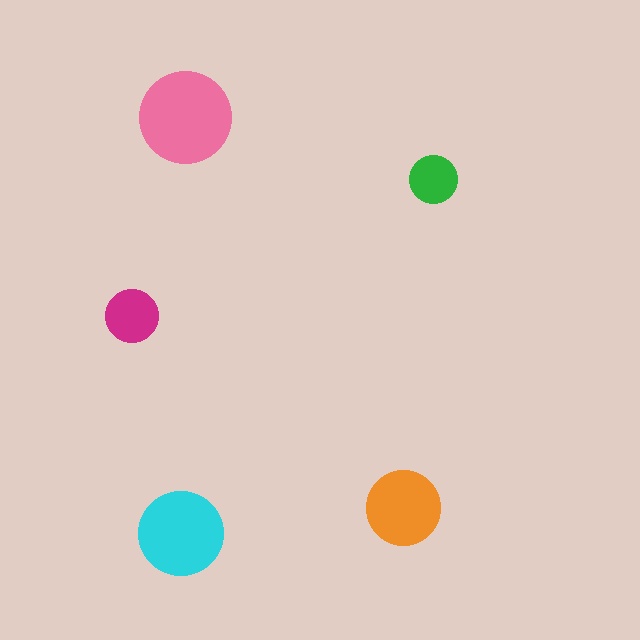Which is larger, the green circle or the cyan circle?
The cyan one.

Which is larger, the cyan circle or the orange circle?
The cyan one.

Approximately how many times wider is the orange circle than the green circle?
About 1.5 times wider.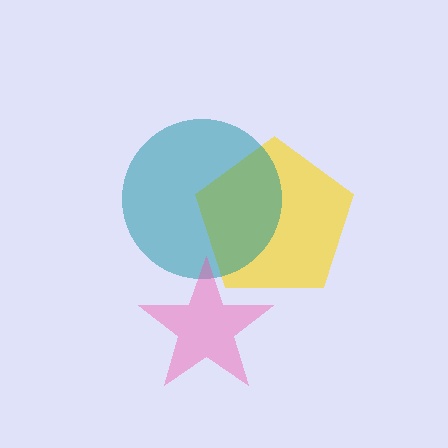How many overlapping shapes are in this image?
There are 3 overlapping shapes in the image.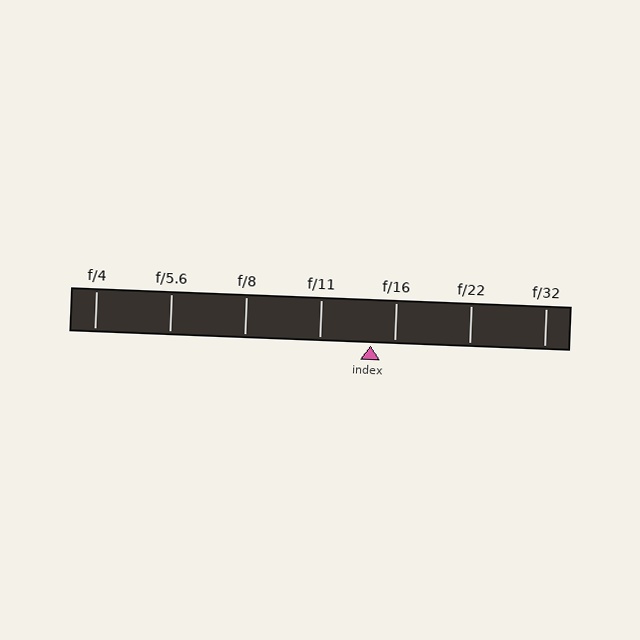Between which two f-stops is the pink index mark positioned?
The index mark is between f/11 and f/16.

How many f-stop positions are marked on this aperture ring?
There are 7 f-stop positions marked.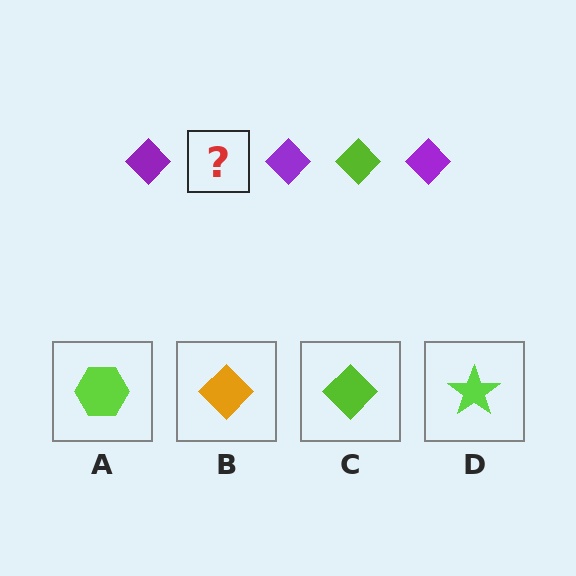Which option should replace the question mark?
Option C.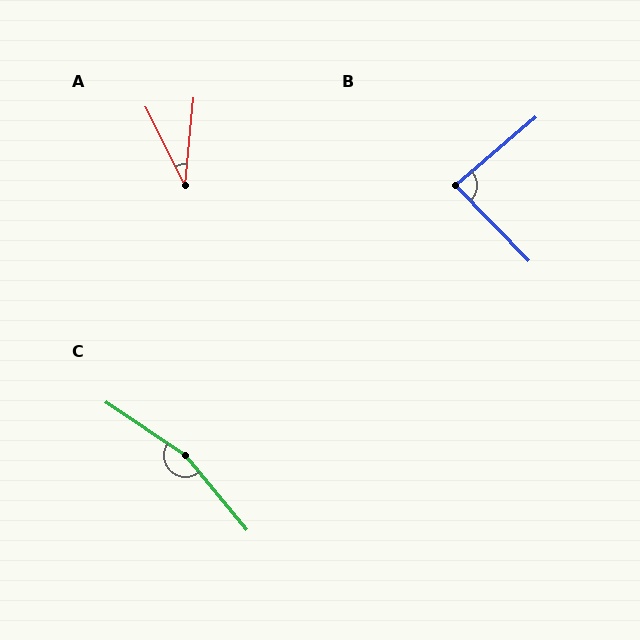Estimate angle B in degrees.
Approximately 86 degrees.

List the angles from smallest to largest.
A (33°), B (86°), C (163°).